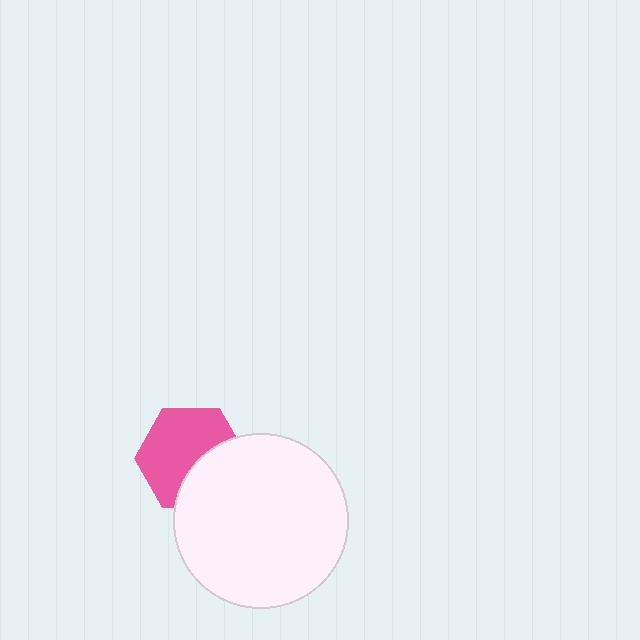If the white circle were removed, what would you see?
You would see the complete pink hexagon.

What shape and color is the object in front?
The object in front is a white circle.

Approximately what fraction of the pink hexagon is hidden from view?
Roughly 36% of the pink hexagon is hidden behind the white circle.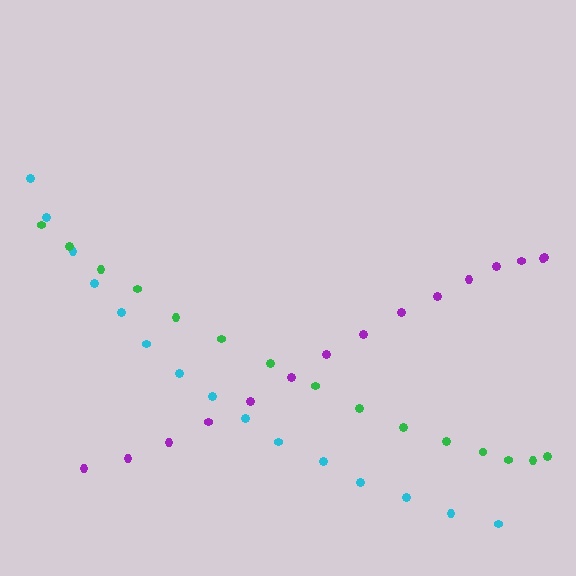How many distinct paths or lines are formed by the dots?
There are 3 distinct paths.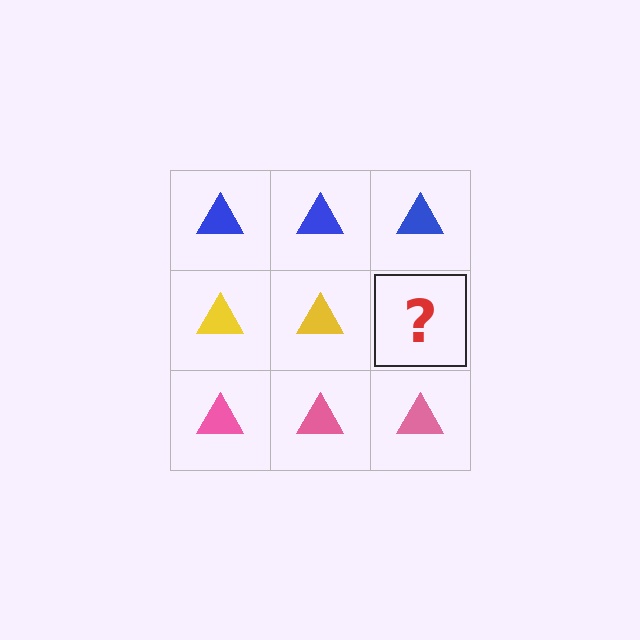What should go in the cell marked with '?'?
The missing cell should contain a yellow triangle.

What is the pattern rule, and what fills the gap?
The rule is that each row has a consistent color. The gap should be filled with a yellow triangle.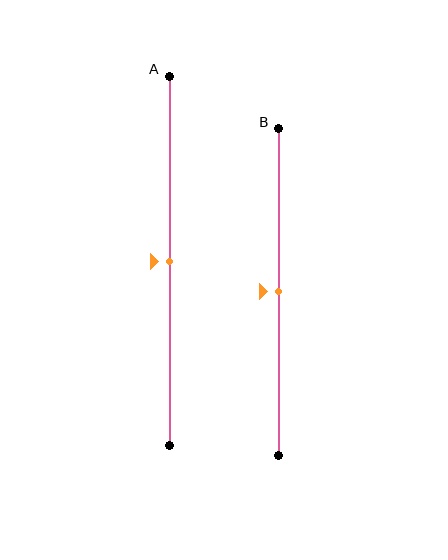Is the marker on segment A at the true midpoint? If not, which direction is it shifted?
Yes, the marker on segment A is at the true midpoint.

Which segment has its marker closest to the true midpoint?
Segment A has its marker closest to the true midpoint.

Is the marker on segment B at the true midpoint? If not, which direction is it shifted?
Yes, the marker on segment B is at the true midpoint.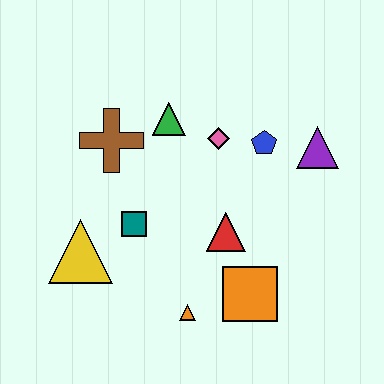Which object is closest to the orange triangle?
The orange square is closest to the orange triangle.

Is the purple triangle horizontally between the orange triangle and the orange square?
No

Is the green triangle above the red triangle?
Yes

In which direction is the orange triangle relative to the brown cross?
The orange triangle is below the brown cross.